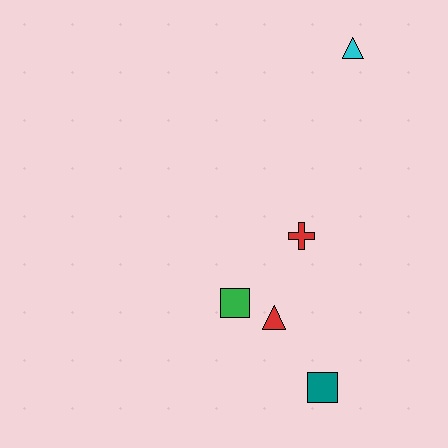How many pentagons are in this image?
There are no pentagons.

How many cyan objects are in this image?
There is 1 cyan object.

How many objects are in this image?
There are 5 objects.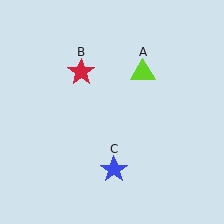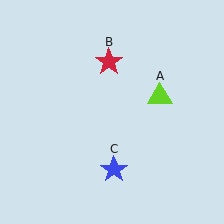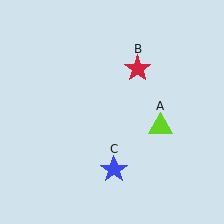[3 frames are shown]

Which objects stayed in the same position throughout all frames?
Blue star (object C) remained stationary.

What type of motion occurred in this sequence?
The lime triangle (object A), red star (object B) rotated clockwise around the center of the scene.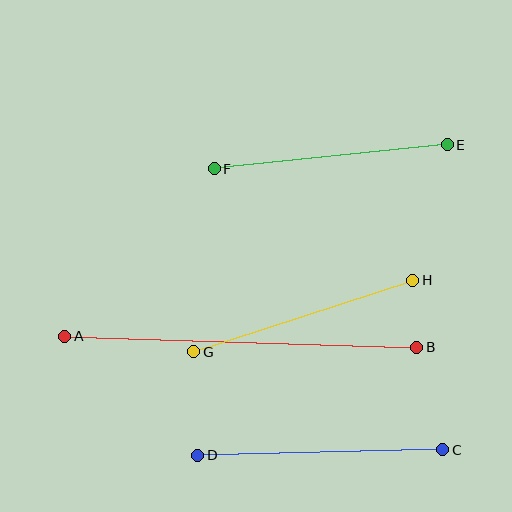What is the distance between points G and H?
The distance is approximately 230 pixels.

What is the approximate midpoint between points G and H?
The midpoint is at approximately (303, 316) pixels.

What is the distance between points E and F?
The distance is approximately 234 pixels.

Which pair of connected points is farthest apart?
Points A and B are farthest apart.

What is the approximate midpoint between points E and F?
The midpoint is at approximately (331, 157) pixels.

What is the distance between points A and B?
The distance is approximately 353 pixels.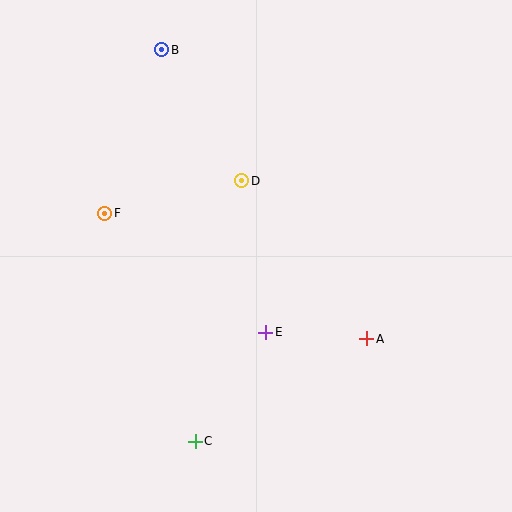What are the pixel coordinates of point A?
Point A is at (367, 339).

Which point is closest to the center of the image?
Point D at (242, 181) is closest to the center.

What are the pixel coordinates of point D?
Point D is at (242, 181).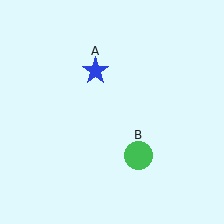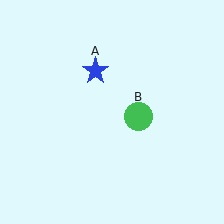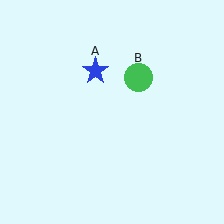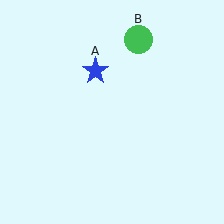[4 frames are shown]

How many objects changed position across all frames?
1 object changed position: green circle (object B).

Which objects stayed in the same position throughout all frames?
Blue star (object A) remained stationary.